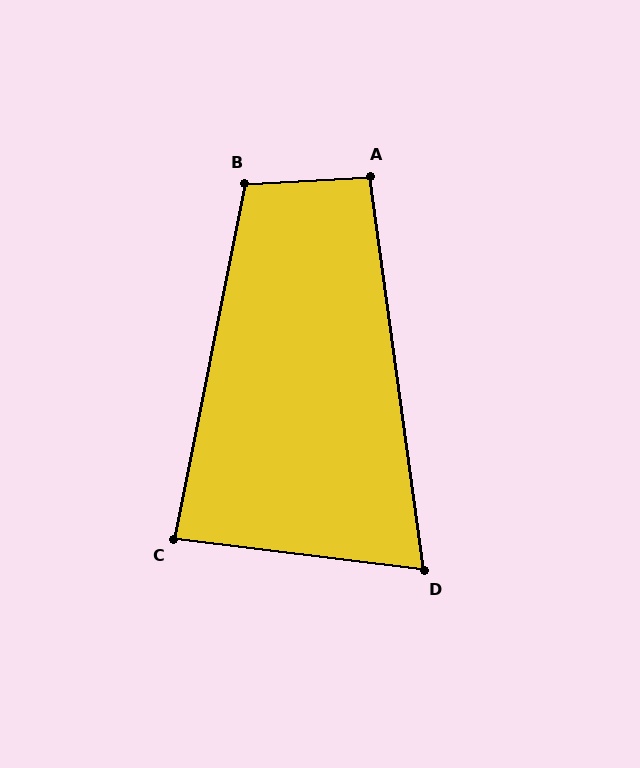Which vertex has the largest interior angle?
B, at approximately 105 degrees.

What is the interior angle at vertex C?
Approximately 86 degrees (approximately right).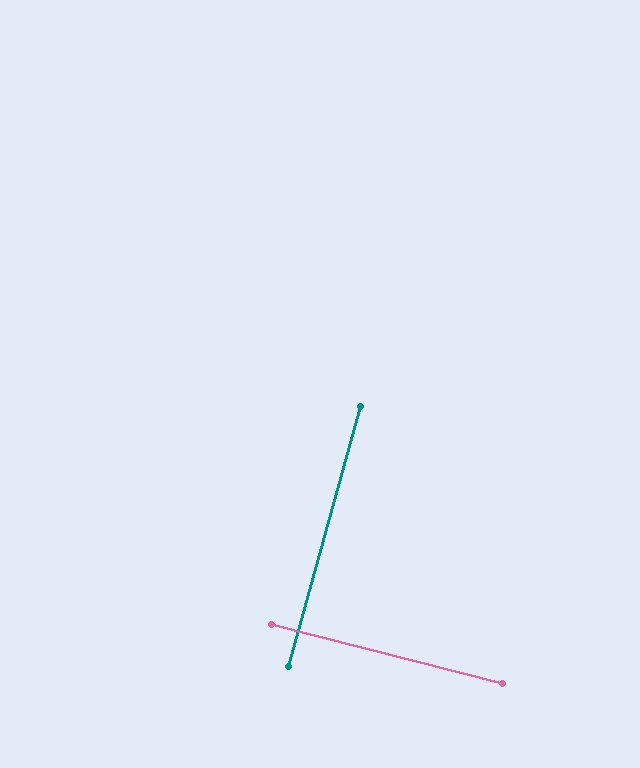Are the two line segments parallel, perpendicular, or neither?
Perpendicular — they meet at approximately 89°.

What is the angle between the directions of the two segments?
Approximately 89 degrees.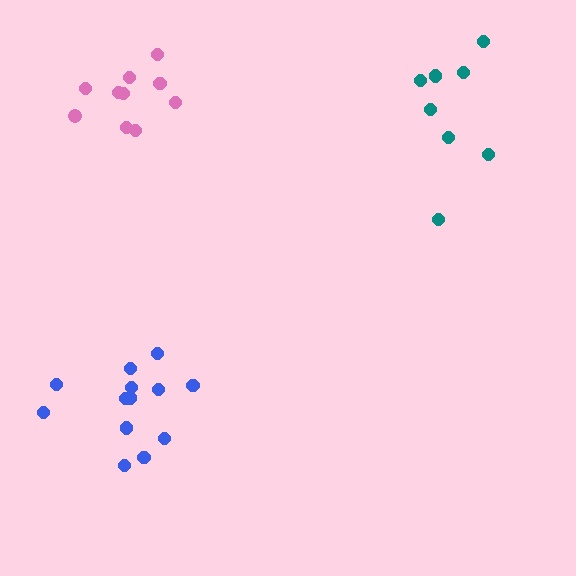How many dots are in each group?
Group 1: 13 dots, Group 2: 8 dots, Group 3: 10 dots (31 total).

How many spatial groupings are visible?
There are 3 spatial groupings.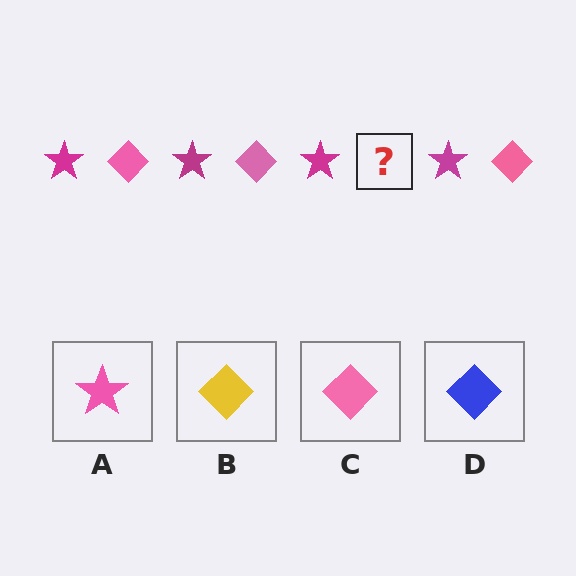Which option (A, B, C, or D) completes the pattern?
C.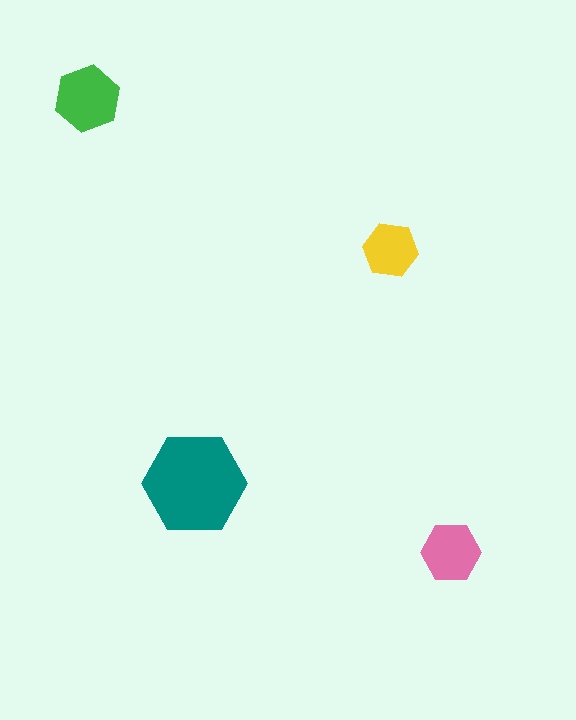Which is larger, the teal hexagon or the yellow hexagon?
The teal one.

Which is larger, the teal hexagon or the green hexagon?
The teal one.